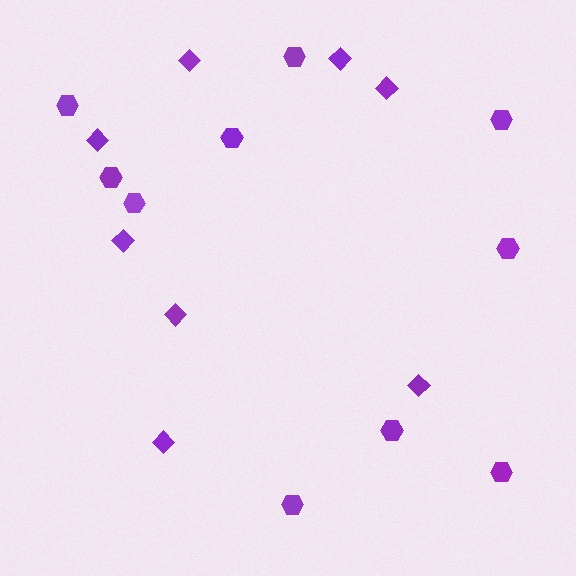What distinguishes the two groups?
There are 2 groups: one group of diamonds (8) and one group of hexagons (10).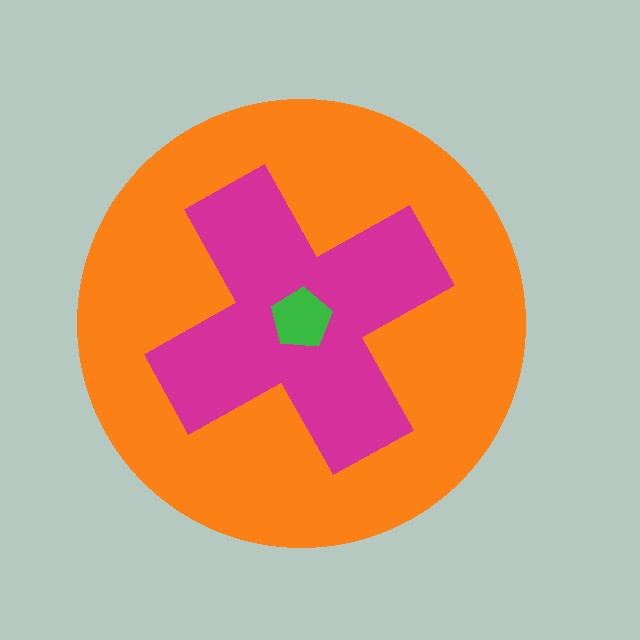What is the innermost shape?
The green pentagon.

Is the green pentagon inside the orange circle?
Yes.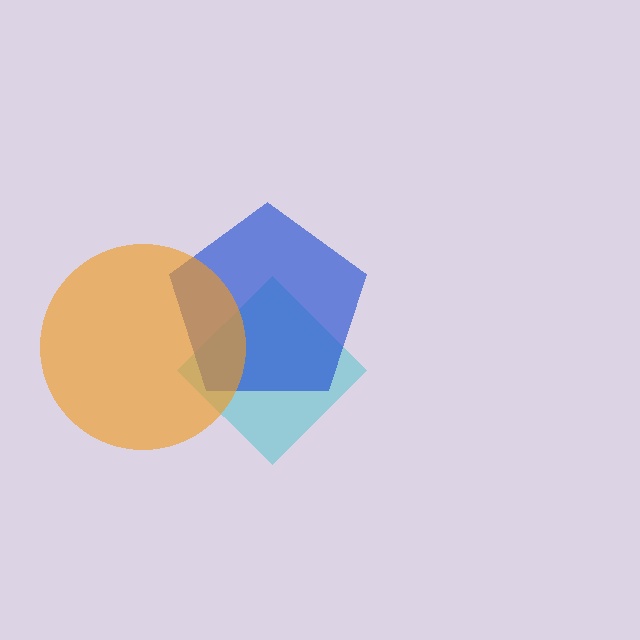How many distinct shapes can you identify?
There are 3 distinct shapes: a cyan diamond, a blue pentagon, an orange circle.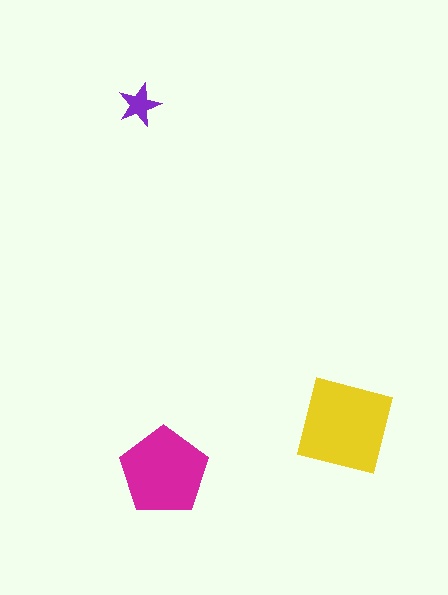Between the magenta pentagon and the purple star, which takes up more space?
The magenta pentagon.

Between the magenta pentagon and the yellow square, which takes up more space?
The yellow square.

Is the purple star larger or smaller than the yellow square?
Smaller.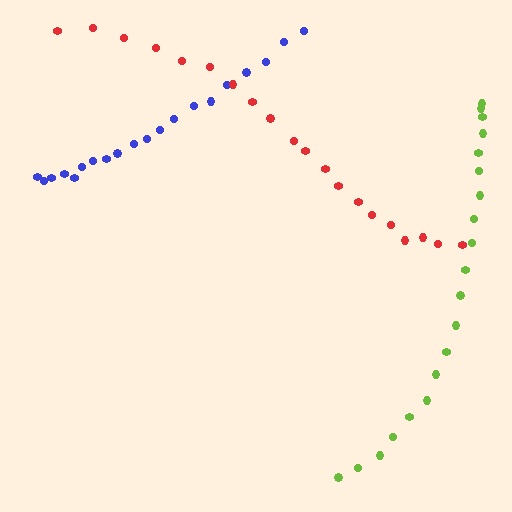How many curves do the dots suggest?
There are 3 distinct paths.